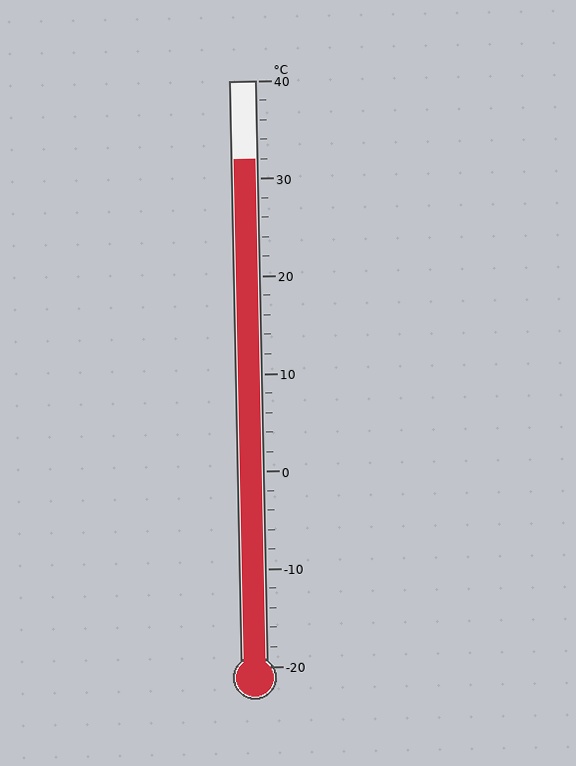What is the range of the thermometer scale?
The thermometer scale ranges from -20°C to 40°C.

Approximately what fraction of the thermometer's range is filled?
The thermometer is filled to approximately 85% of its range.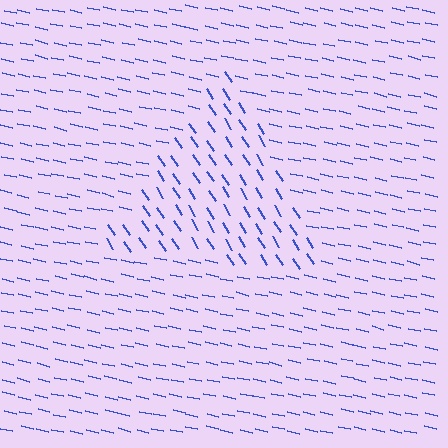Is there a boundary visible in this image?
Yes, there is a texture boundary formed by a change in line orientation.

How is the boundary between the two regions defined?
The boundary is defined purely by a change in line orientation (approximately 45 degrees difference). All lines are the same color and thickness.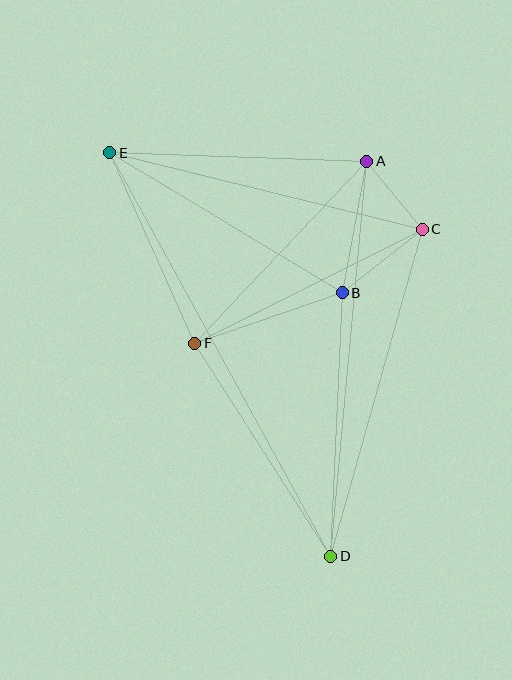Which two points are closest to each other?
Points A and C are closest to each other.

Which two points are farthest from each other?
Points D and E are farthest from each other.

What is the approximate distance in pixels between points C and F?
The distance between C and F is approximately 255 pixels.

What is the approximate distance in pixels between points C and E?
The distance between C and E is approximately 322 pixels.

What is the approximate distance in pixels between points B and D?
The distance between B and D is approximately 264 pixels.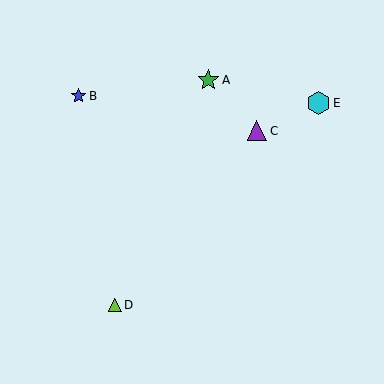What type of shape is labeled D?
Shape D is a lime triangle.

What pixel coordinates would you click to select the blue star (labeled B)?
Click at (78, 96) to select the blue star B.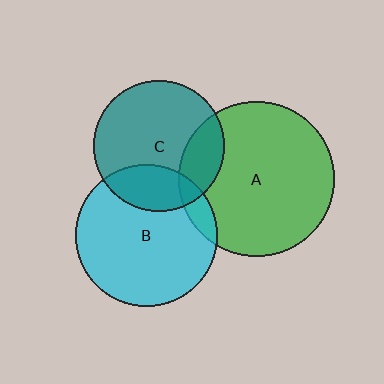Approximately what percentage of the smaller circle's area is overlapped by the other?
Approximately 10%.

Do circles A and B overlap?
Yes.